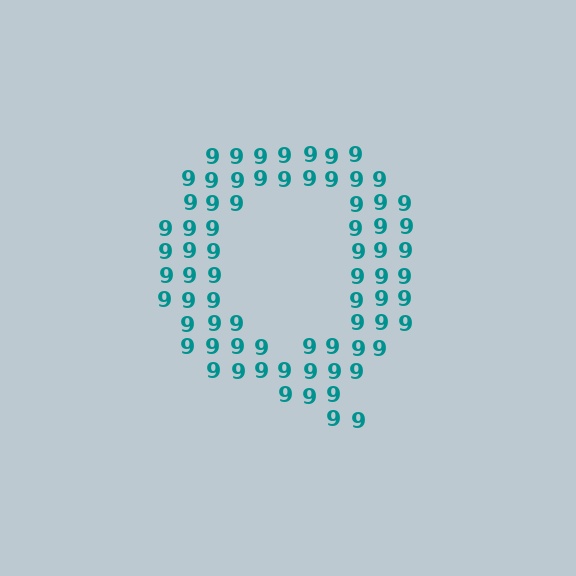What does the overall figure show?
The overall figure shows the letter Q.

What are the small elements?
The small elements are digit 9's.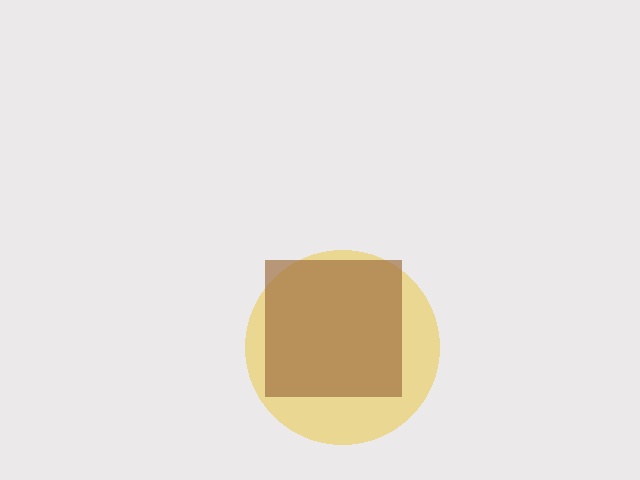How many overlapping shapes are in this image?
There are 2 overlapping shapes in the image.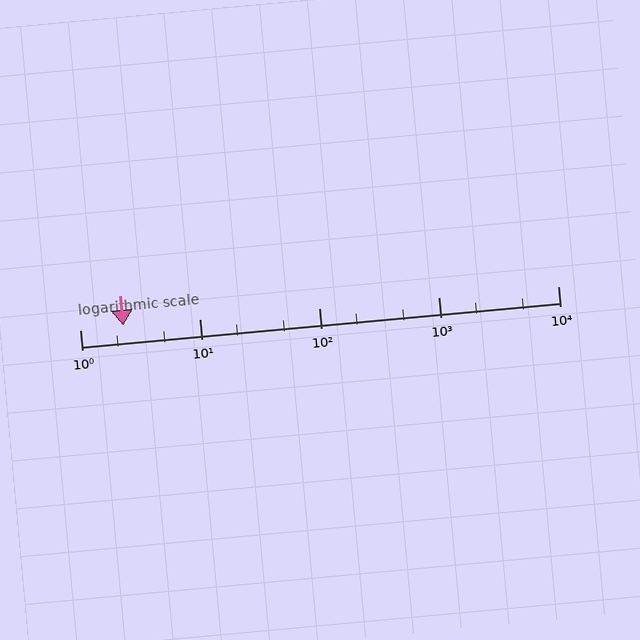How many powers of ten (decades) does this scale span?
The scale spans 4 decades, from 1 to 10000.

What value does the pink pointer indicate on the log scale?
The pointer indicates approximately 2.3.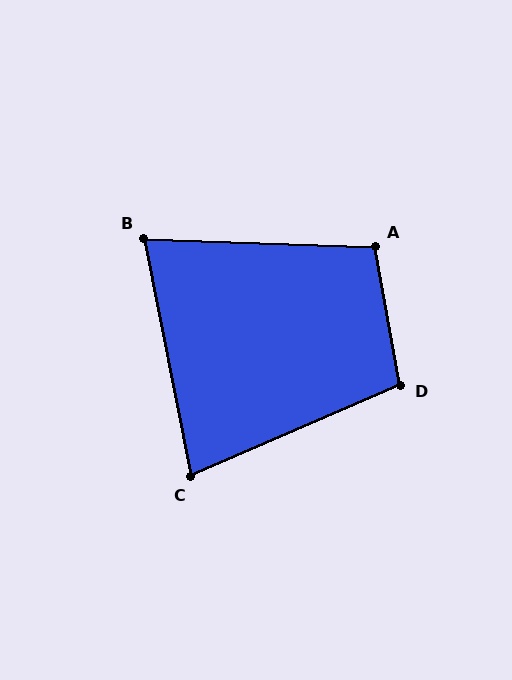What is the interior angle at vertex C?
Approximately 78 degrees (acute).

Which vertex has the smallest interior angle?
B, at approximately 77 degrees.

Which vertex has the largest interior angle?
D, at approximately 103 degrees.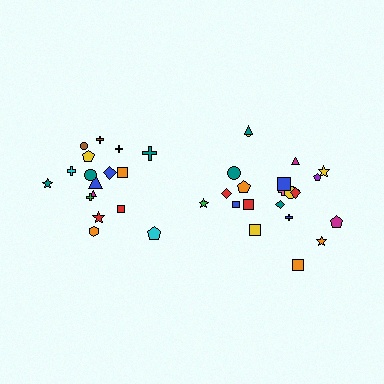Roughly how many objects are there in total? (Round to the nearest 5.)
Roughly 40 objects in total.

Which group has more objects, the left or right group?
The right group.